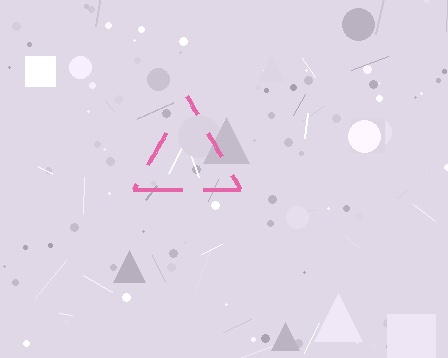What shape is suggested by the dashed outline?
The dashed outline suggests a triangle.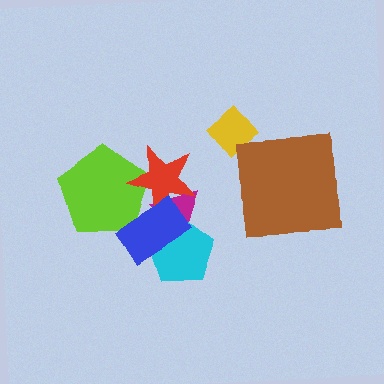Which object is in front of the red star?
The blue rectangle is in front of the red star.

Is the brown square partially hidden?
No, no other shape covers it.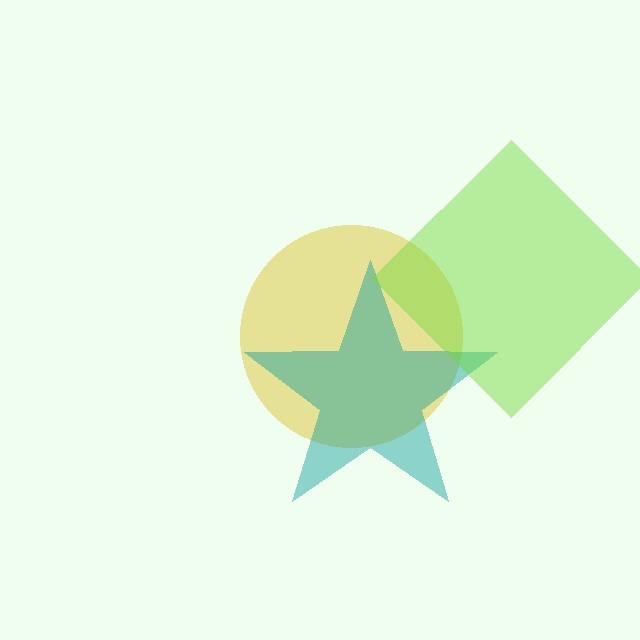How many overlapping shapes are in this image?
There are 3 overlapping shapes in the image.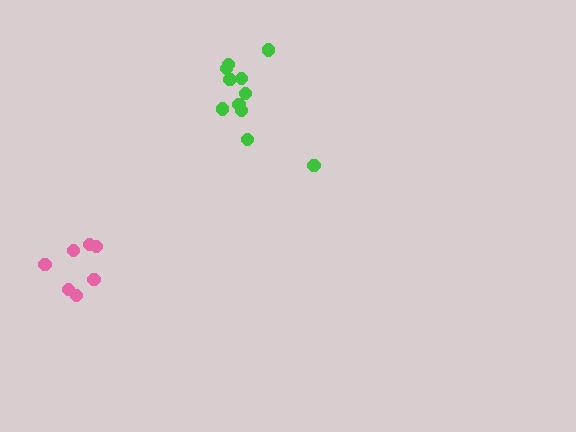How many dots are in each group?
Group 1: 11 dots, Group 2: 7 dots (18 total).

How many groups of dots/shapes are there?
There are 2 groups.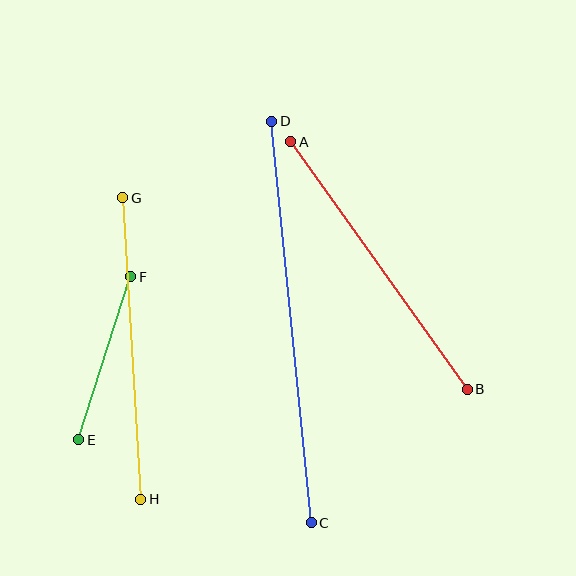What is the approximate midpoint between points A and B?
The midpoint is at approximately (379, 266) pixels.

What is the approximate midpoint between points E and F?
The midpoint is at approximately (105, 358) pixels.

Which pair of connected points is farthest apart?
Points C and D are farthest apart.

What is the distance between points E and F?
The distance is approximately 171 pixels.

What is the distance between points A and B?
The distance is approximately 304 pixels.